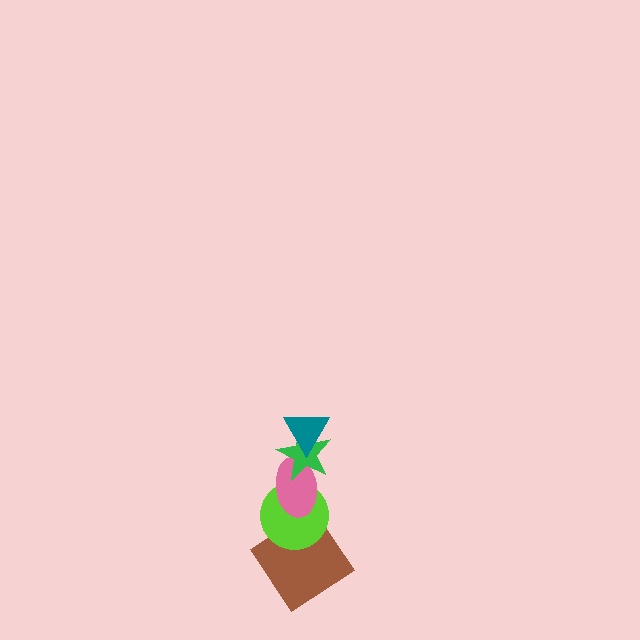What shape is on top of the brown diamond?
The lime circle is on top of the brown diamond.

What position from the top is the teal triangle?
The teal triangle is 1st from the top.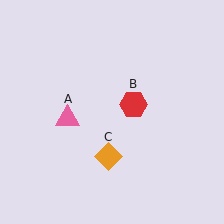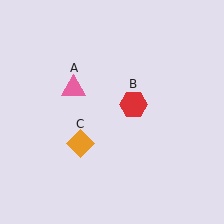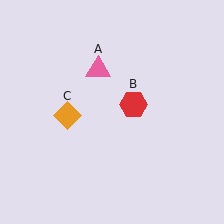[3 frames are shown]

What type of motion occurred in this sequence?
The pink triangle (object A), orange diamond (object C) rotated clockwise around the center of the scene.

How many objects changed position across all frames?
2 objects changed position: pink triangle (object A), orange diamond (object C).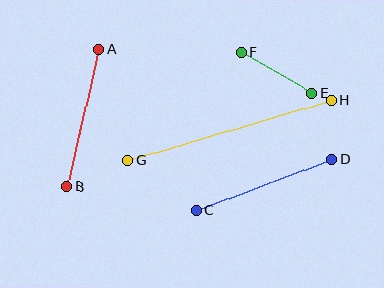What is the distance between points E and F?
The distance is approximately 81 pixels.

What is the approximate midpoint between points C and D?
The midpoint is at approximately (264, 185) pixels.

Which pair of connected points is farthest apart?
Points G and H are farthest apart.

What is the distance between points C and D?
The distance is approximately 145 pixels.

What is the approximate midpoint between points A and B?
The midpoint is at approximately (83, 118) pixels.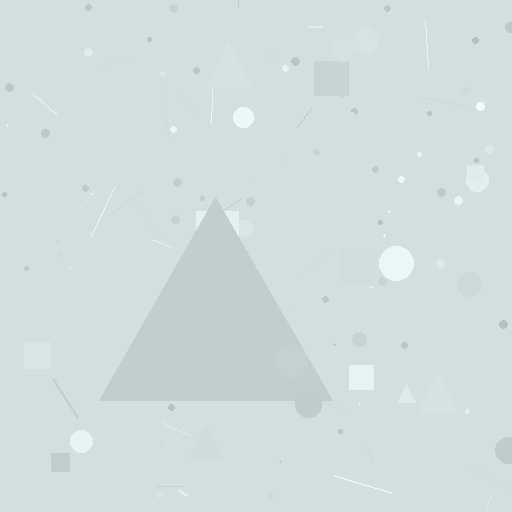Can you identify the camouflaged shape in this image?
The camouflaged shape is a triangle.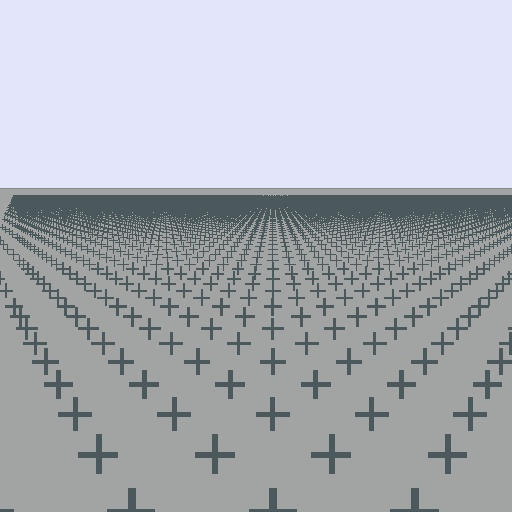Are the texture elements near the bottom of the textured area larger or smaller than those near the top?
Larger. Near the bottom, elements are closer to the viewer and appear at a bigger on-screen size.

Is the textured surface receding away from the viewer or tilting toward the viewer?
The surface is receding away from the viewer. Texture elements get smaller and denser toward the top.